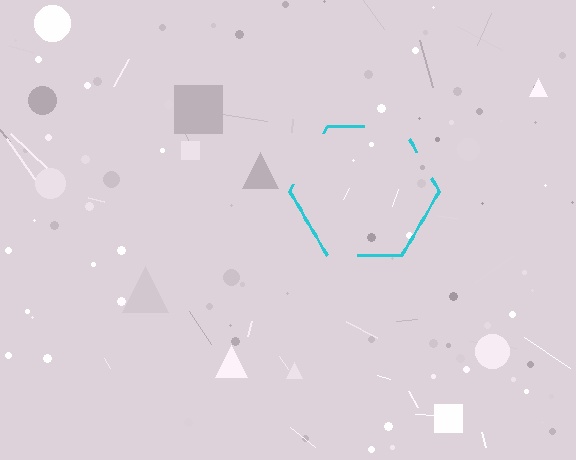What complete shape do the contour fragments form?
The contour fragments form a hexagon.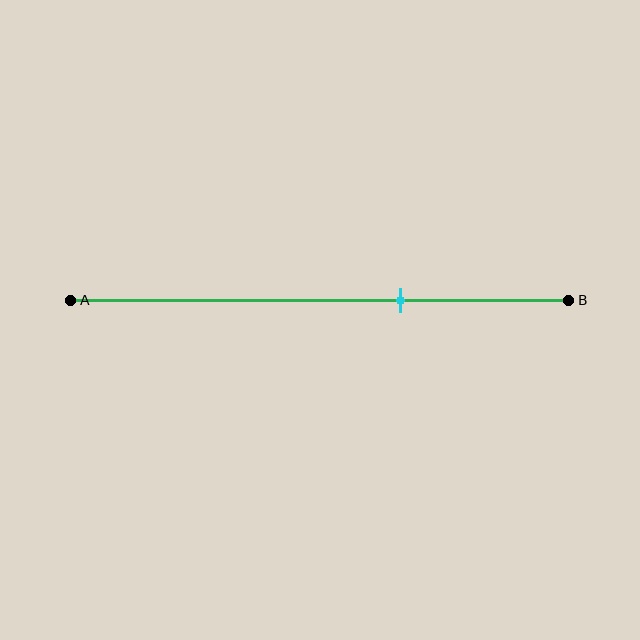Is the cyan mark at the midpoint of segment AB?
No, the mark is at about 65% from A, not at the 50% midpoint.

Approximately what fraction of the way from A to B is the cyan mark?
The cyan mark is approximately 65% of the way from A to B.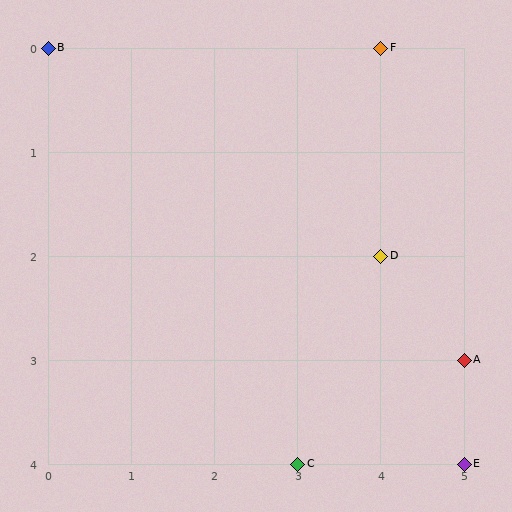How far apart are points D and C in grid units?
Points D and C are 1 column and 2 rows apart (about 2.2 grid units diagonally).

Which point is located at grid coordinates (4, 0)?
Point F is at (4, 0).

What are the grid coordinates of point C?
Point C is at grid coordinates (3, 4).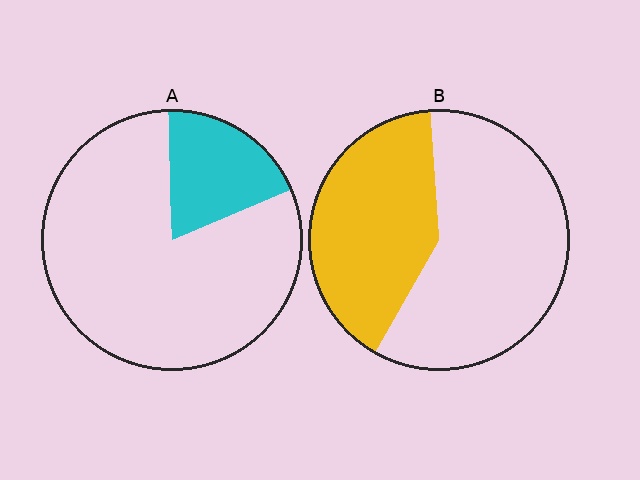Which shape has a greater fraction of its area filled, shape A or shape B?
Shape B.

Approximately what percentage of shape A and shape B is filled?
A is approximately 20% and B is approximately 40%.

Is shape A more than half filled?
No.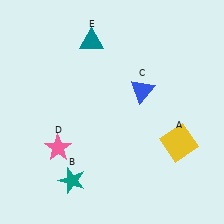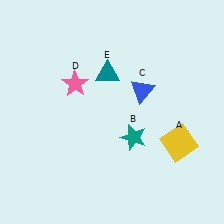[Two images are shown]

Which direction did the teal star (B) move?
The teal star (B) moved right.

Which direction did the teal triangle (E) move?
The teal triangle (E) moved down.